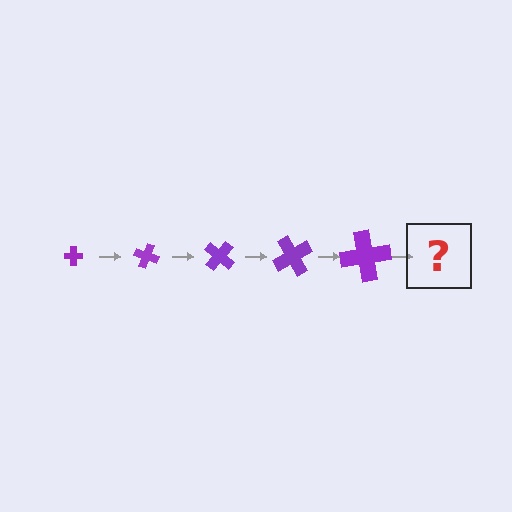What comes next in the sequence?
The next element should be a cross, larger than the previous one and rotated 100 degrees from the start.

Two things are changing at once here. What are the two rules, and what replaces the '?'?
The two rules are that the cross grows larger each step and it rotates 20 degrees each step. The '?' should be a cross, larger than the previous one and rotated 100 degrees from the start.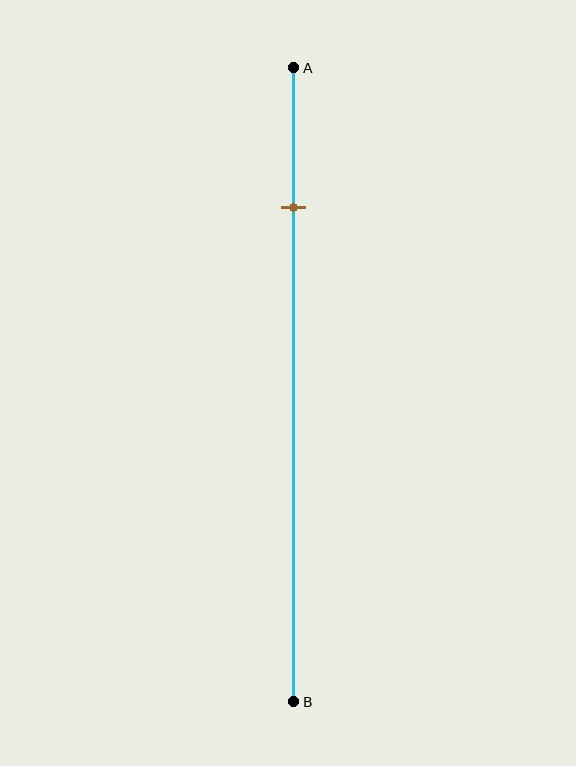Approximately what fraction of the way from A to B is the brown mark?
The brown mark is approximately 20% of the way from A to B.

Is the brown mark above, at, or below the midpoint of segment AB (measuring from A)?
The brown mark is above the midpoint of segment AB.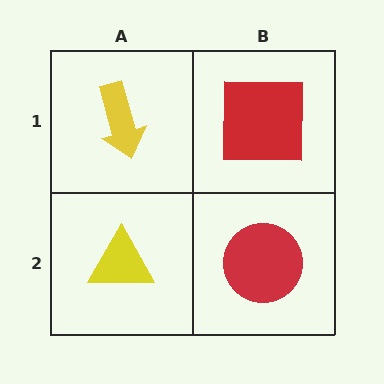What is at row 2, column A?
A yellow triangle.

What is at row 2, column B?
A red circle.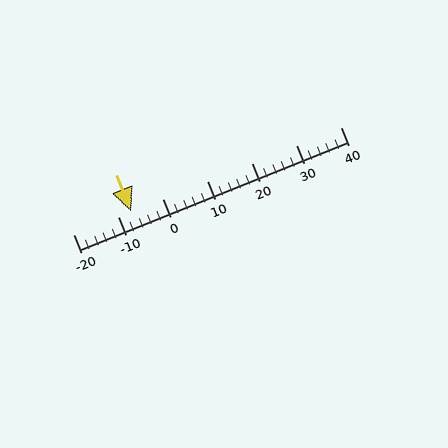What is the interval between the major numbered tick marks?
The major tick marks are spaced 10 units apart.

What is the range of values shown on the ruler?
The ruler shows values from -20 to 40.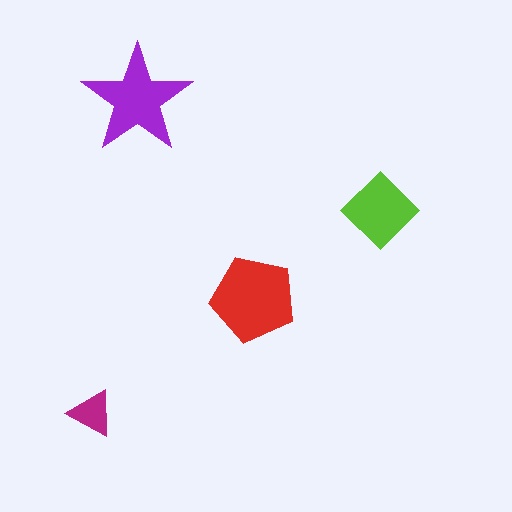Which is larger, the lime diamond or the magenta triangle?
The lime diamond.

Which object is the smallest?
The magenta triangle.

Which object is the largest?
The red pentagon.